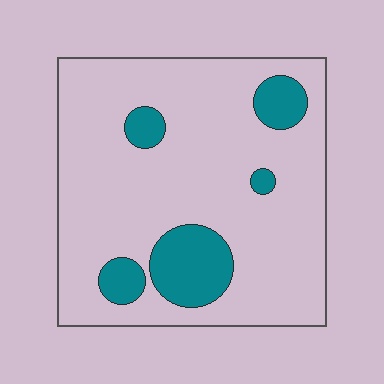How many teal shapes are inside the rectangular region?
5.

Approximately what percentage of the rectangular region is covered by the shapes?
Approximately 15%.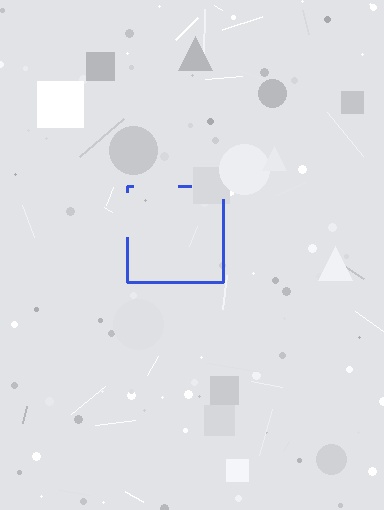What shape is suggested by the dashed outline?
The dashed outline suggests a square.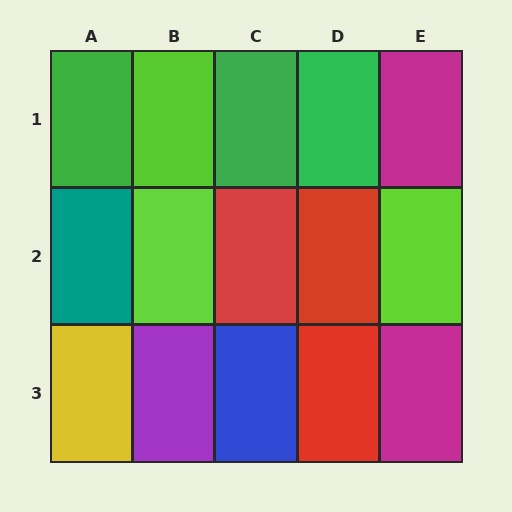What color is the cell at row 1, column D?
Green.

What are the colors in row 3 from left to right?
Yellow, purple, blue, red, magenta.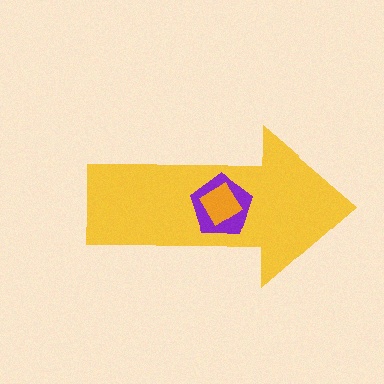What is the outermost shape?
The yellow arrow.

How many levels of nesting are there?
3.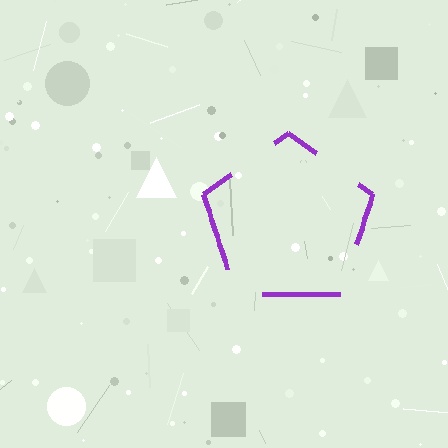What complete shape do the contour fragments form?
The contour fragments form a pentagon.